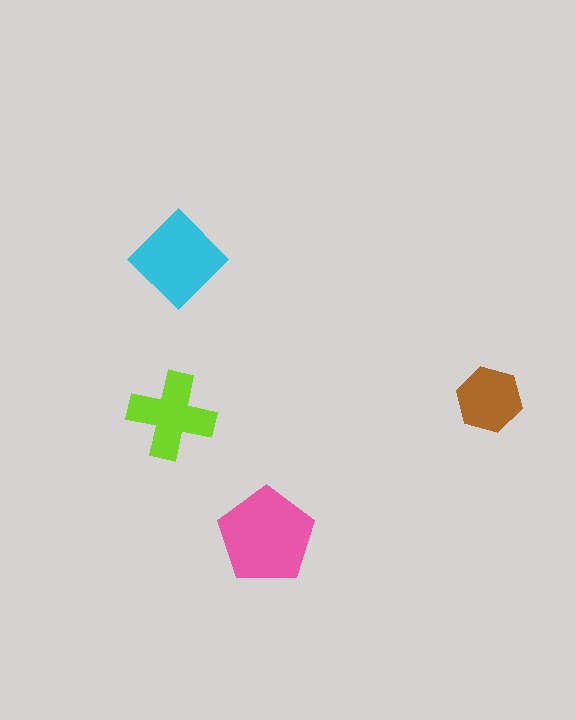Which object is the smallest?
The brown hexagon.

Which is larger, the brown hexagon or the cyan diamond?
The cyan diamond.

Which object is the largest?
The pink pentagon.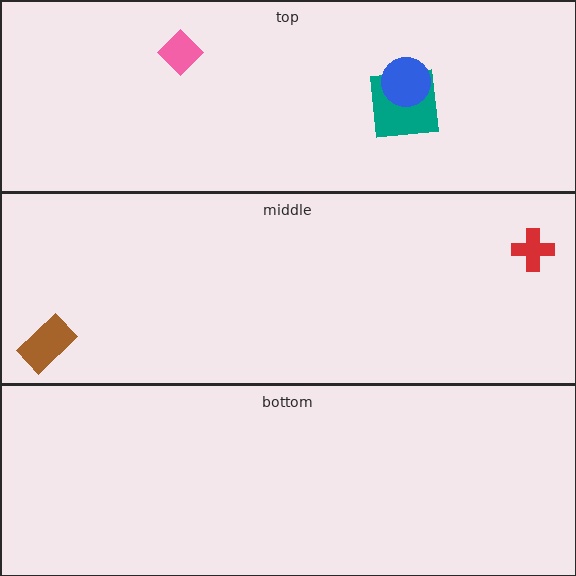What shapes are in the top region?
The teal square, the pink diamond, the blue circle.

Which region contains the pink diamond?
The top region.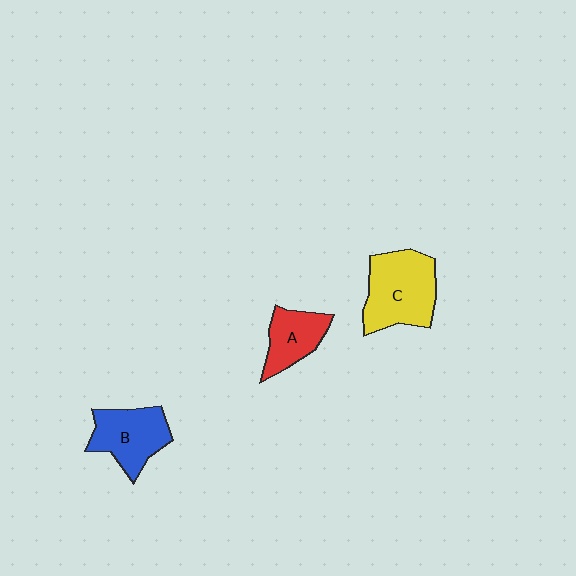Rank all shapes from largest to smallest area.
From largest to smallest: C (yellow), B (blue), A (red).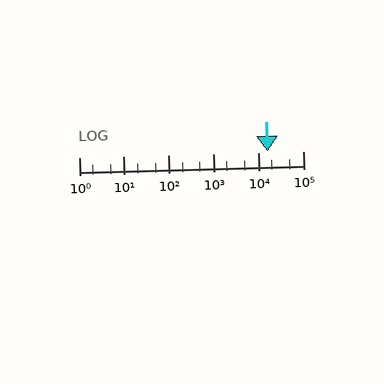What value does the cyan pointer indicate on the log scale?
The pointer indicates approximately 16000.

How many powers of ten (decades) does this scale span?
The scale spans 5 decades, from 1 to 100000.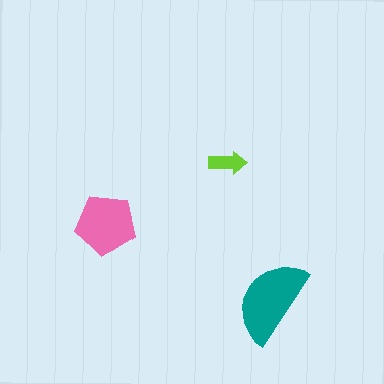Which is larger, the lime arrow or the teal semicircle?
The teal semicircle.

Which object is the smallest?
The lime arrow.